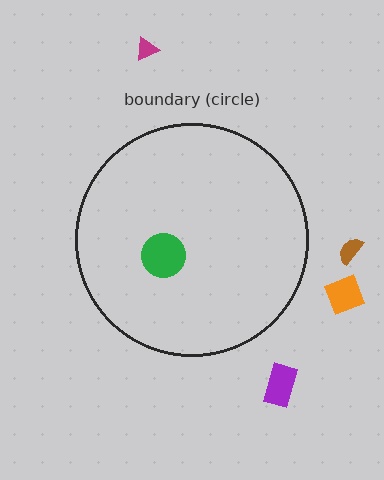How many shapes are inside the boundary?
1 inside, 4 outside.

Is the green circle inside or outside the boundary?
Inside.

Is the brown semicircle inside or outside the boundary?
Outside.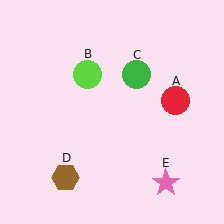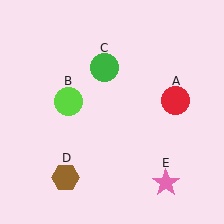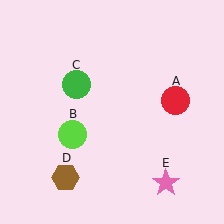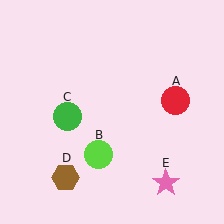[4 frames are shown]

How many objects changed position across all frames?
2 objects changed position: lime circle (object B), green circle (object C).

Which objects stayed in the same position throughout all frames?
Red circle (object A) and brown hexagon (object D) and pink star (object E) remained stationary.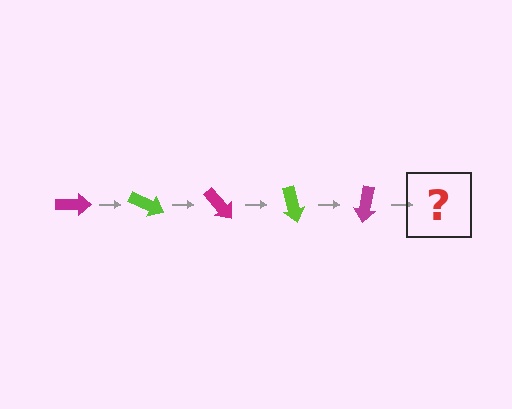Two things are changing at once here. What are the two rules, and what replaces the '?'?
The two rules are that it rotates 25 degrees each step and the color cycles through magenta and lime. The '?' should be a lime arrow, rotated 125 degrees from the start.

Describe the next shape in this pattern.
It should be a lime arrow, rotated 125 degrees from the start.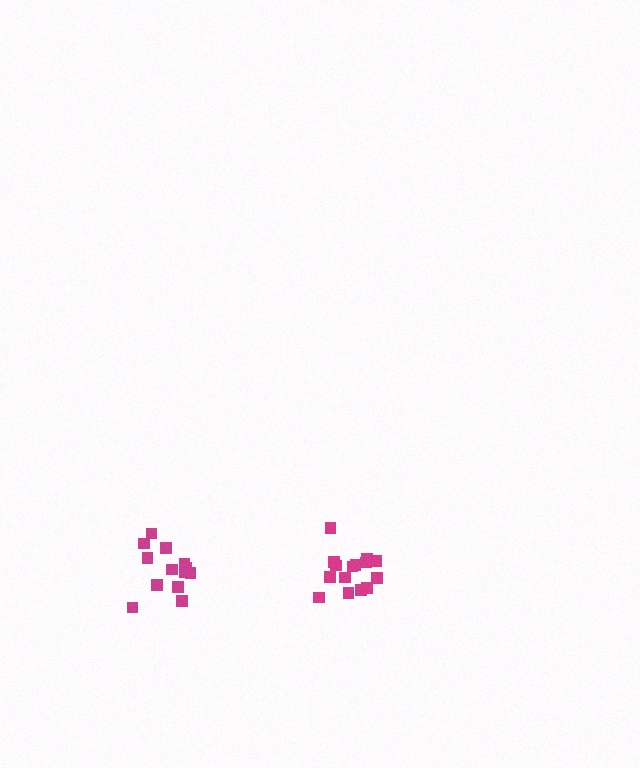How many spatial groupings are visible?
There are 2 spatial groupings.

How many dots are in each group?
Group 1: 13 dots, Group 2: 15 dots (28 total).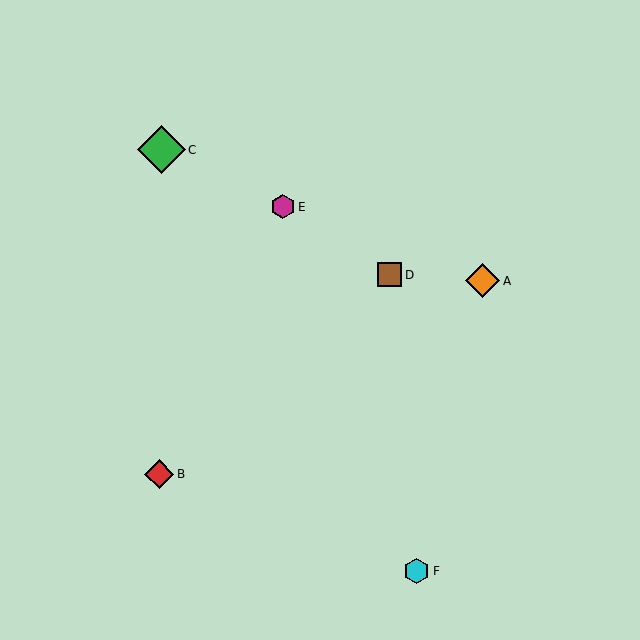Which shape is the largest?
The green diamond (labeled C) is the largest.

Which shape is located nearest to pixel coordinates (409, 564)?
The cyan hexagon (labeled F) at (417, 571) is nearest to that location.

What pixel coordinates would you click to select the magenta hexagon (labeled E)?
Click at (283, 207) to select the magenta hexagon E.